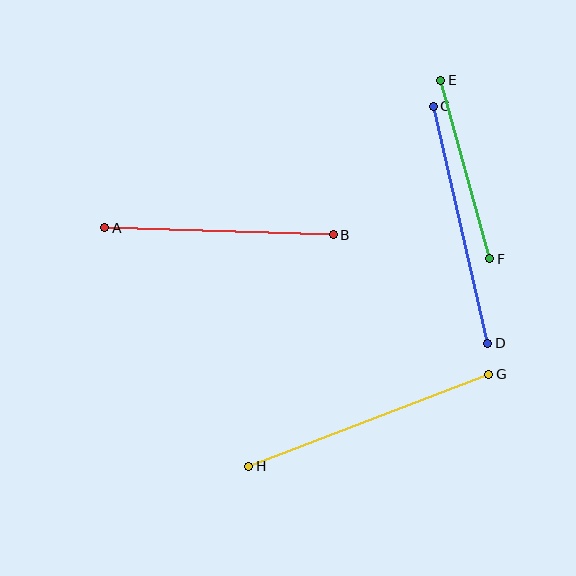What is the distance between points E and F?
The distance is approximately 185 pixels.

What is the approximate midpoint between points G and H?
The midpoint is at approximately (369, 420) pixels.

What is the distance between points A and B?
The distance is approximately 228 pixels.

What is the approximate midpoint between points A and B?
The midpoint is at approximately (219, 231) pixels.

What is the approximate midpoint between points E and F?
The midpoint is at approximately (465, 169) pixels.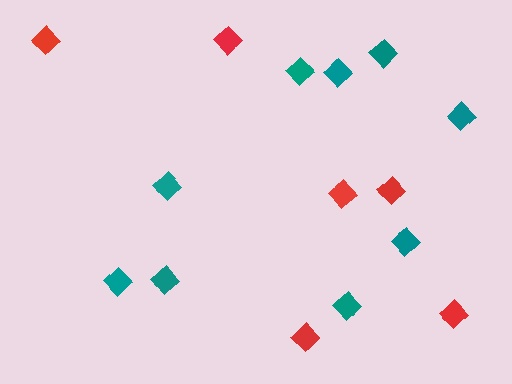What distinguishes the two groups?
There are 2 groups: one group of teal diamonds (9) and one group of red diamonds (6).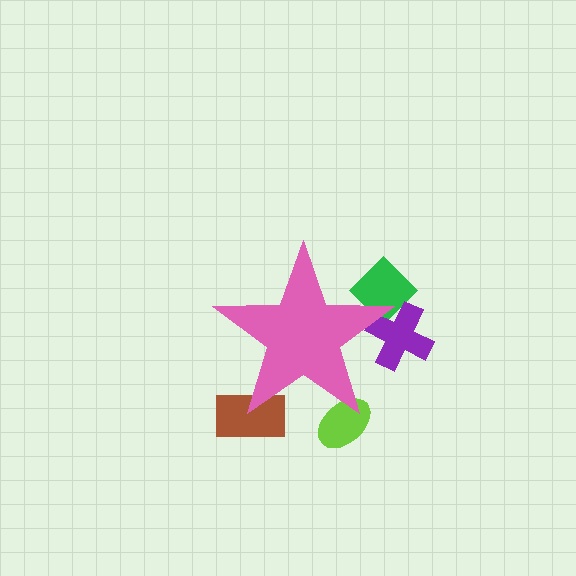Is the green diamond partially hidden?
Yes, the green diamond is partially hidden behind the pink star.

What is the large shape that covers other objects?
A pink star.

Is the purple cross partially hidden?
Yes, the purple cross is partially hidden behind the pink star.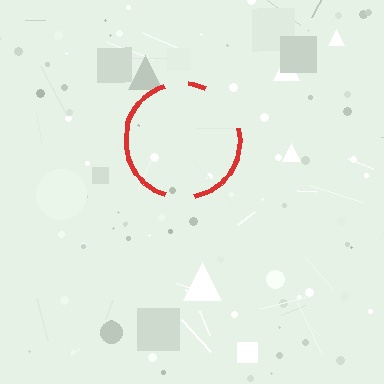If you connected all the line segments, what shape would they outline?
They would outline a circle.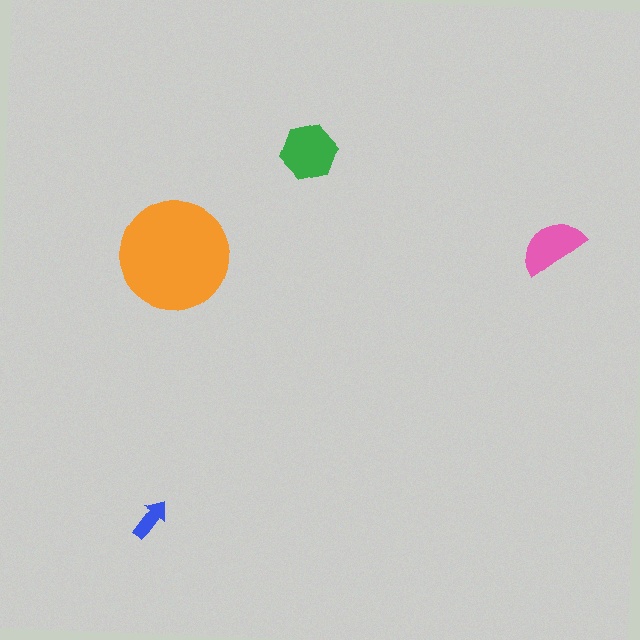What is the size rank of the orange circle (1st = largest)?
1st.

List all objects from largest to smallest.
The orange circle, the green hexagon, the pink semicircle, the blue arrow.